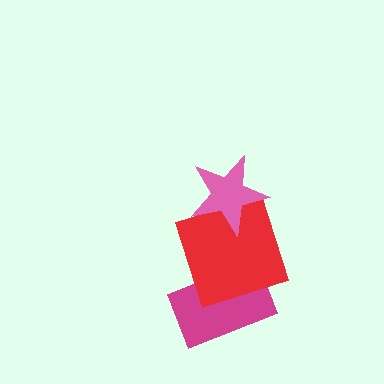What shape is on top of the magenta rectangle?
The red square is on top of the magenta rectangle.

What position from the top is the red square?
The red square is 2nd from the top.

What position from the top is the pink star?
The pink star is 1st from the top.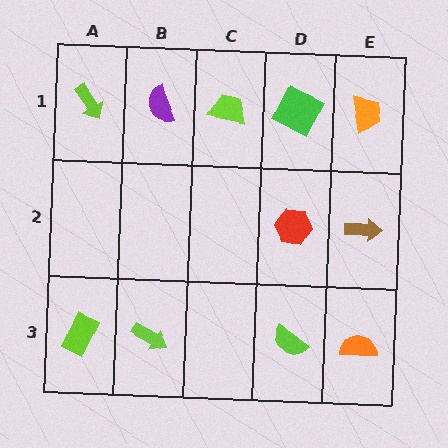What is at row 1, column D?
A green square.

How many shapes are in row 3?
4 shapes.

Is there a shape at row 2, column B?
No, that cell is empty.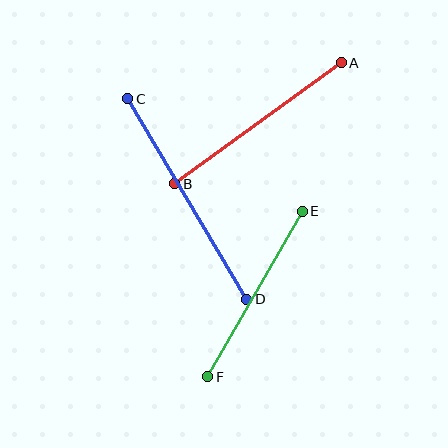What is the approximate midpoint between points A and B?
The midpoint is at approximately (258, 123) pixels.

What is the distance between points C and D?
The distance is approximately 233 pixels.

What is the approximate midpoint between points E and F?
The midpoint is at approximately (255, 294) pixels.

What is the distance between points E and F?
The distance is approximately 191 pixels.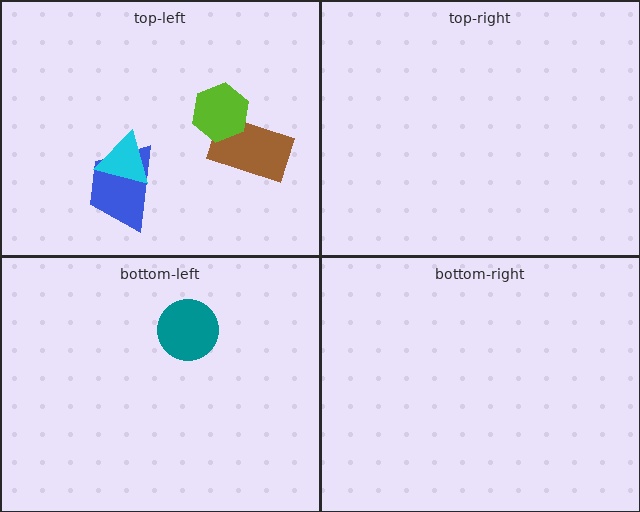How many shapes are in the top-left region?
4.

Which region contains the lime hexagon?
The top-left region.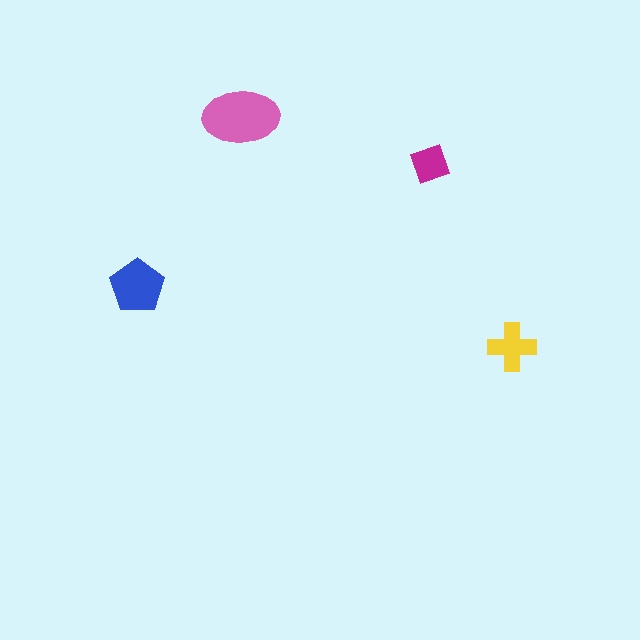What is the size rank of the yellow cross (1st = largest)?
3rd.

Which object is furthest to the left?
The blue pentagon is leftmost.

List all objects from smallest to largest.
The magenta square, the yellow cross, the blue pentagon, the pink ellipse.